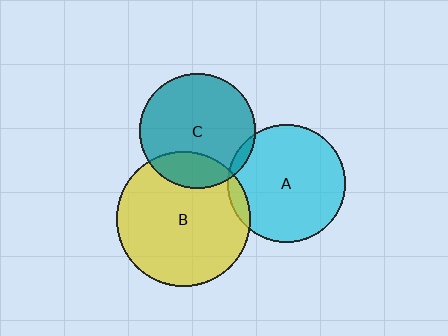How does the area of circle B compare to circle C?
Approximately 1.4 times.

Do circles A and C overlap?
Yes.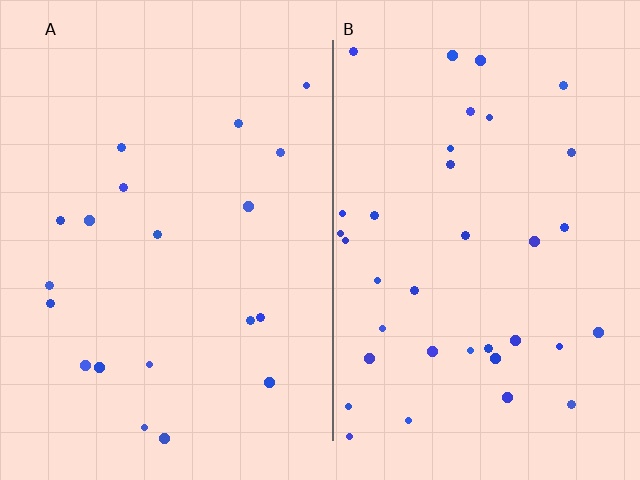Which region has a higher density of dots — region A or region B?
B (the right).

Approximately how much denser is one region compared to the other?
Approximately 1.8× — region B over region A.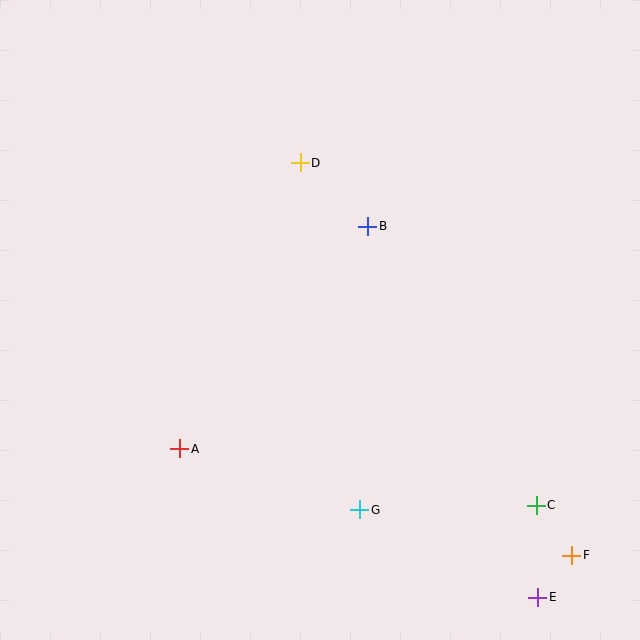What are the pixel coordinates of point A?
Point A is at (180, 449).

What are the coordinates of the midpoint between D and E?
The midpoint between D and E is at (419, 380).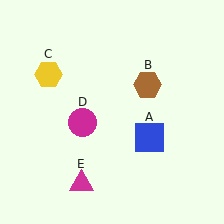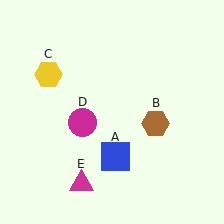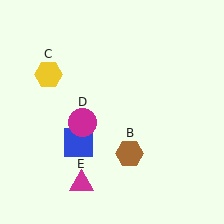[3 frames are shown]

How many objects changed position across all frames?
2 objects changed position: blue square (object A), brown hexagon (object B).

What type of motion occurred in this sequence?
The blue square (object A), brown hexagon (object B) rotated clockwise around the center of the scene.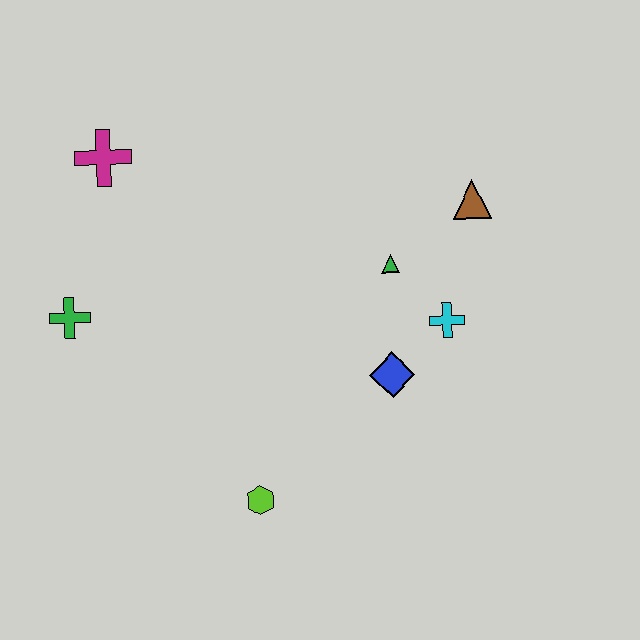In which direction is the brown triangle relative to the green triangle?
The brown triangle is to the right of the green triangle.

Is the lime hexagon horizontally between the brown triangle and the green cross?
Yes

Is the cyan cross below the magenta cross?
Yes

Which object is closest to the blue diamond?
The cyan cross is closest to the blue diamond.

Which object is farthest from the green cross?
The brown triangle is farthest from the green cross.